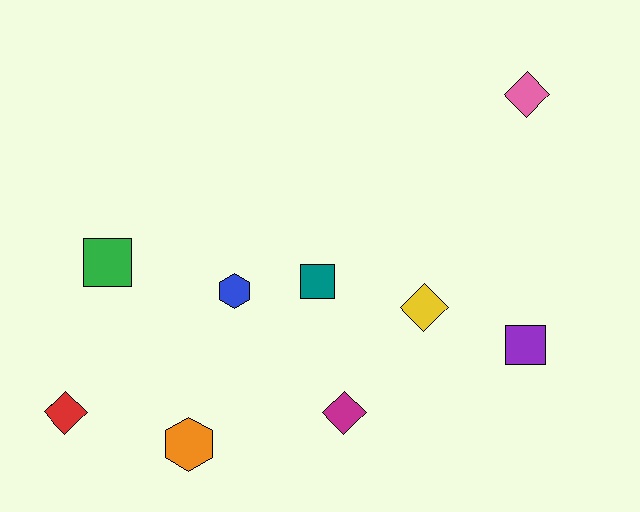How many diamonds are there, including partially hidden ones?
There are 4 diamonds.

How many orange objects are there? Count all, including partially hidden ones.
There is 1 orange object.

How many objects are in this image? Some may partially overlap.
There are 9 objects.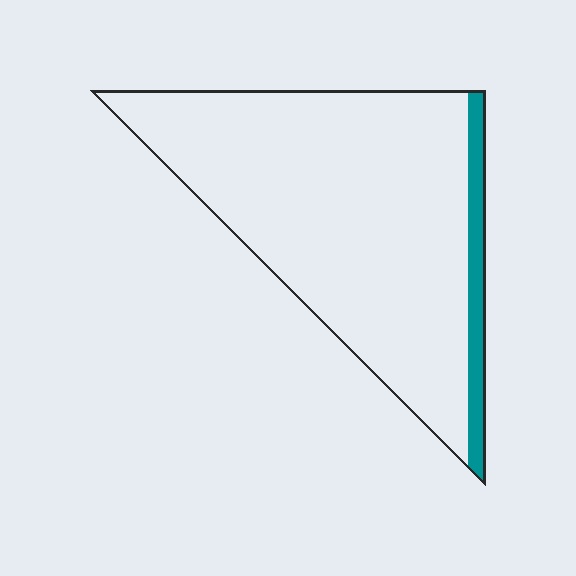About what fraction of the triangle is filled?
About one tenth (1/10).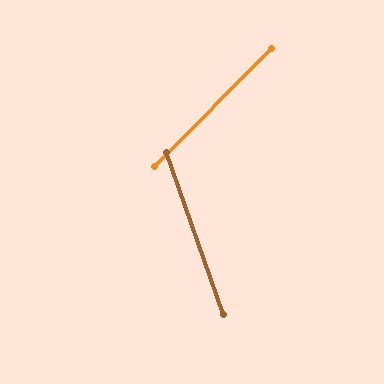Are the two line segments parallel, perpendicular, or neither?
Neither parallel nor perpendicular — they differ by about 64°.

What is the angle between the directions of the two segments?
Approximately 64 degrees.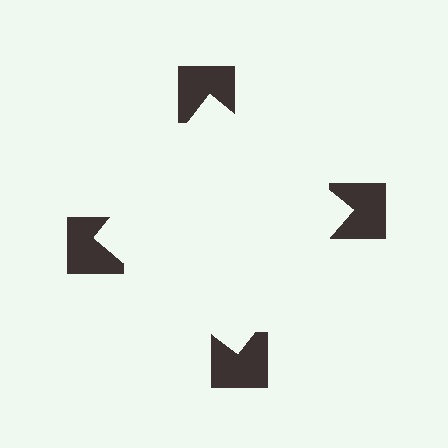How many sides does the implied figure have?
4 sides.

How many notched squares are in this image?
There are 4 — one at each vertex of the illusory square.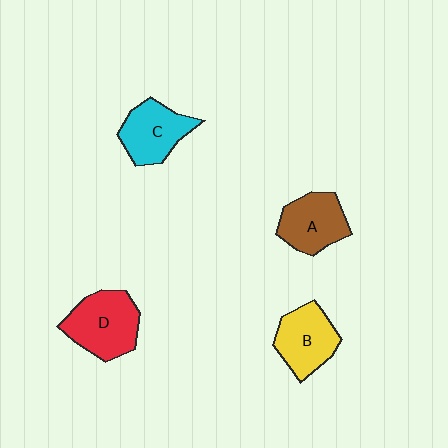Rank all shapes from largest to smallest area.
From largest to smallest: D (red), B (yellow), C (cyan), A (brown).